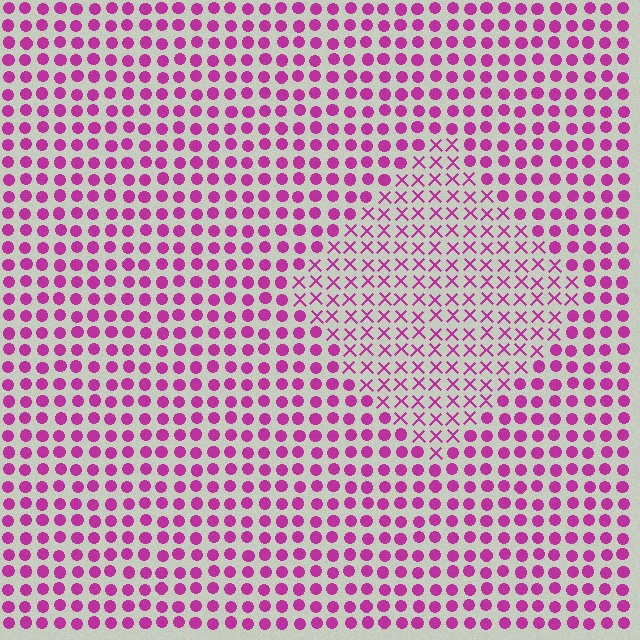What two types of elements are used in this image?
The image uses X marks inside the diamond region and circles outside it.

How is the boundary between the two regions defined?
The boundary is defined by a change in element shape: X marks inside vs. circles outside. All elements share the same color and spacing.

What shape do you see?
I see a diamond.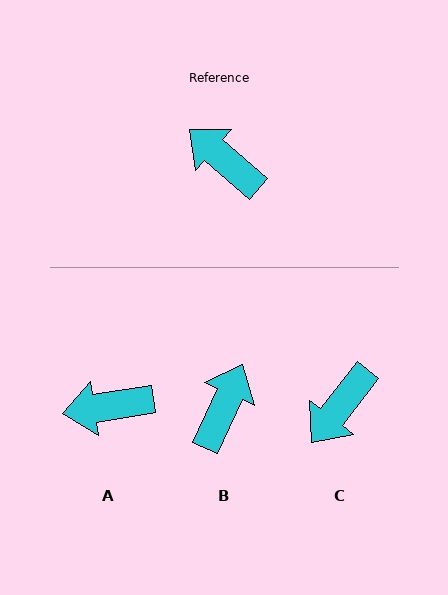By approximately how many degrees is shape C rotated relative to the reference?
Approximately 93 degrees counter-clockwise.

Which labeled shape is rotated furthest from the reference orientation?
C, about 93 degrees away.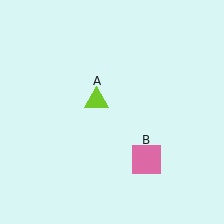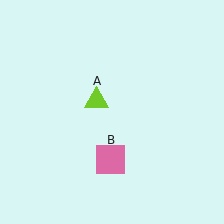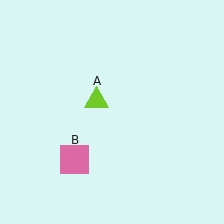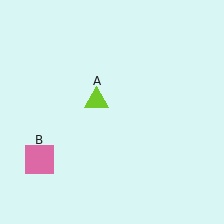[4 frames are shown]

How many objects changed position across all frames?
1 object changed position: pink square (object B).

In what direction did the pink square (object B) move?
The pink square (object B) moved left.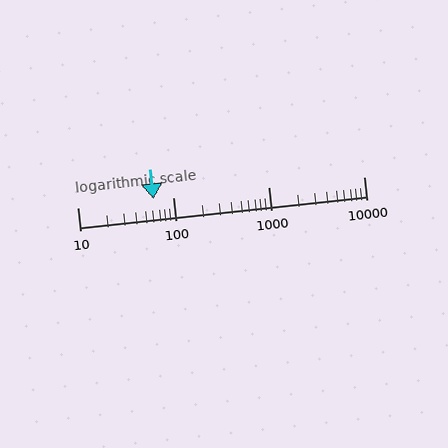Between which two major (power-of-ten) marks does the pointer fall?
The pointer is between 10 and 100.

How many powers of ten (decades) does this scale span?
The scale spans 3 decades, from 10 to 10000.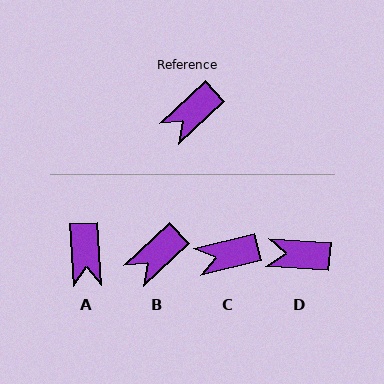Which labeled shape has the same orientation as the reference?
B.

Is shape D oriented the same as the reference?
No, it is off by about 47 degrees.